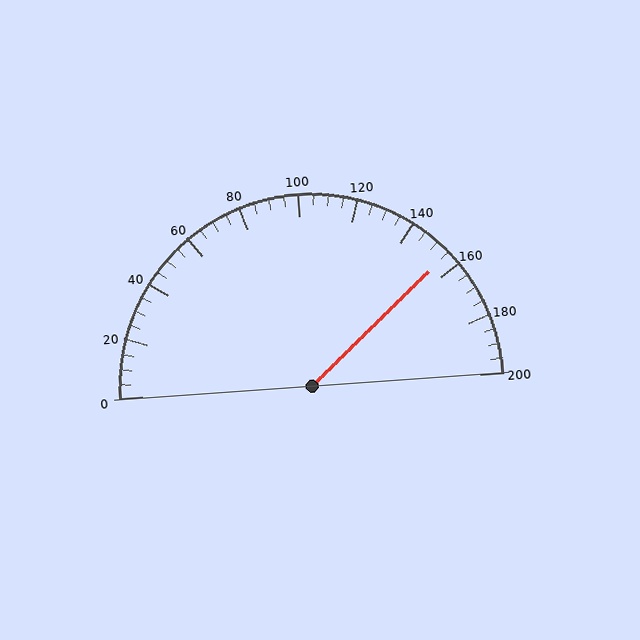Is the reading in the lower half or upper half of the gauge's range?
The reading is in the upper half of the range (0 to 200).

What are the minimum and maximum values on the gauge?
The gauge ranges from 0 to 200.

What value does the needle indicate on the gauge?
The needle indicates approximately 155.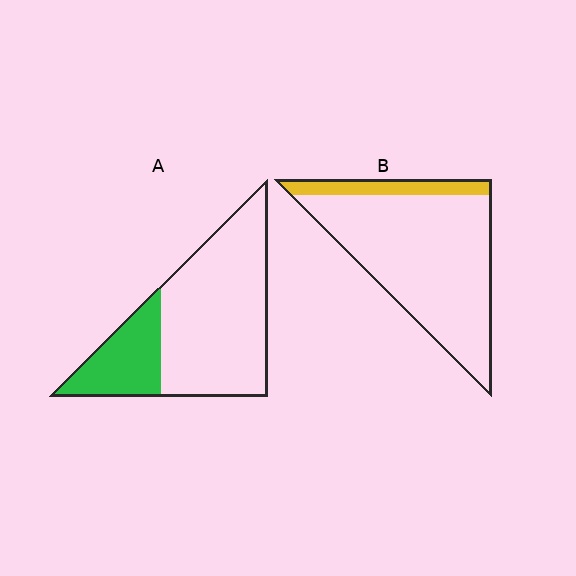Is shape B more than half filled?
No.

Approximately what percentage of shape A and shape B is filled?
A is approximately 25% and B is approximately 15%.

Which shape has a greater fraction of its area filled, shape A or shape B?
Shape A.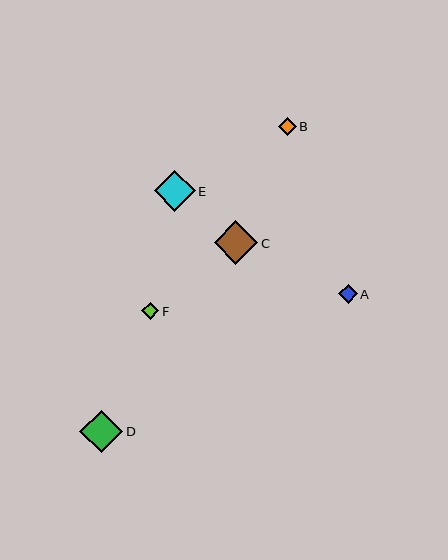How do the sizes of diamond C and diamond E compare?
Diamond C and diamond E are approximately the same size.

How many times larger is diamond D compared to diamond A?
Diamond D is approximately 2.3 times the size of diamond A.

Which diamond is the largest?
Diamond C is the largest with a size of approximately 44 pixels.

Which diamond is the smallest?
Diamond F is the smallest with a size of approximately 17 pixels.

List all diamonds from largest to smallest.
From largest to smallest: C, D, E, A, B, F.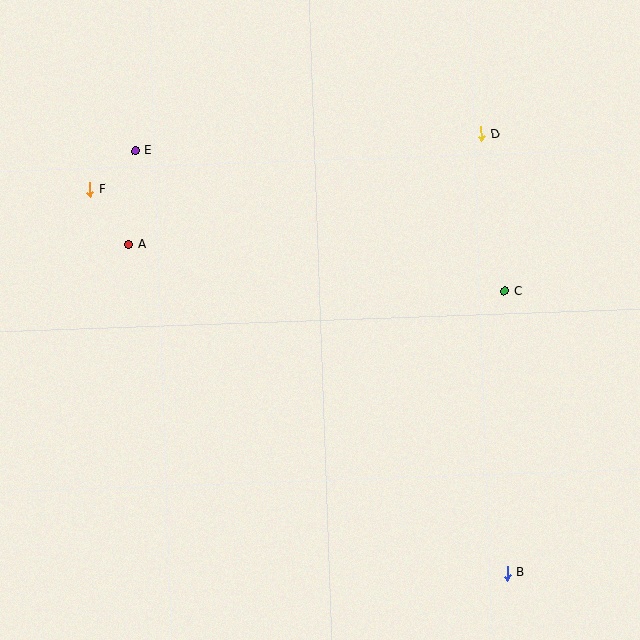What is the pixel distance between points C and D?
The distance between C and D is 159 pixels.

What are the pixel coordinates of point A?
Point A is at (129, 245).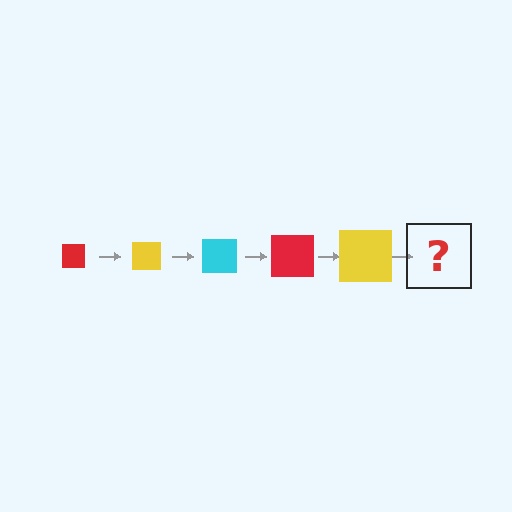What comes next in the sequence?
The next element should be a cyan square, larger than the previous one.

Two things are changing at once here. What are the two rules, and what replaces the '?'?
The two rules are that the square grows larger each step and the color cycles through red, yellow, and cyan. The '?' should be a cyan square, larger than the previous one.